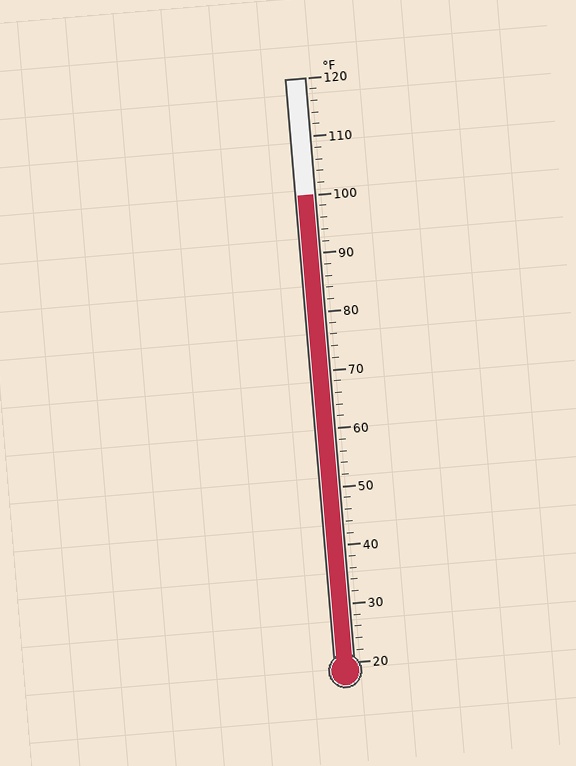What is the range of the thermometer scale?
The thermometer scale ranges from 20°F to 120°F.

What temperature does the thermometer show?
The thermometer shows approximately 100°F.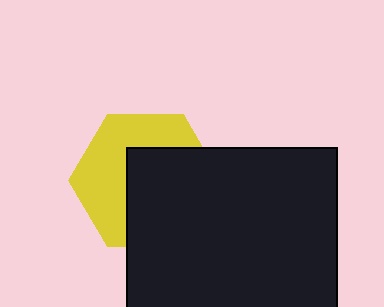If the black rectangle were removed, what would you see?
You would see the complete yellow hexagon.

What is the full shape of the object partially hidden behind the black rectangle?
The partially hidden object is a yellow hexagon.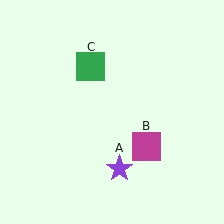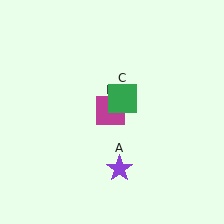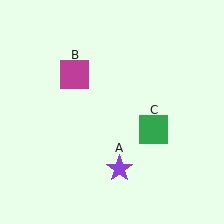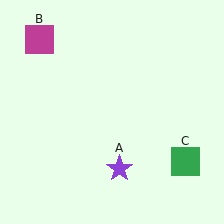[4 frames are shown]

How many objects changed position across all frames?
2 objects changed position: magenta square (object B), green square (object C).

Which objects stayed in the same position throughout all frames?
Purple star (object A) remained stationary.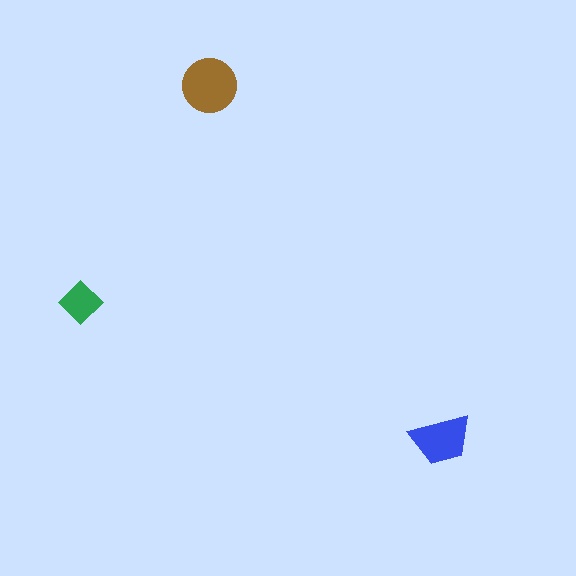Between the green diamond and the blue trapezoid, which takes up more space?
The blue trapezoid.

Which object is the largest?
The brown circle.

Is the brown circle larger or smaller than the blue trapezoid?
Larger.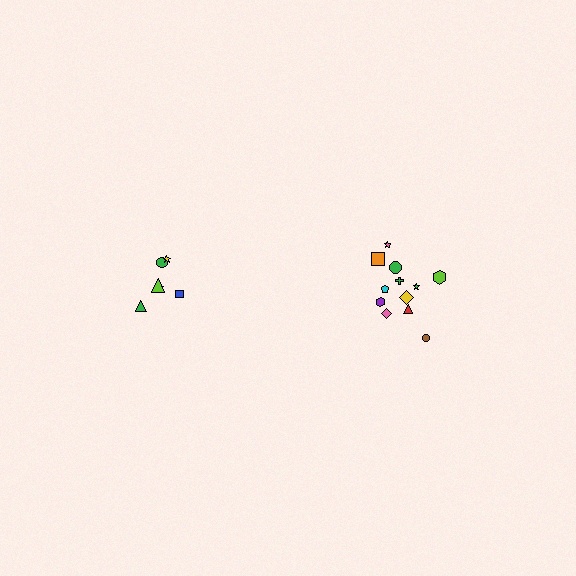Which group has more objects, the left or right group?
The right group.